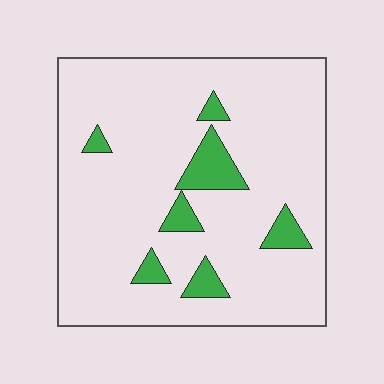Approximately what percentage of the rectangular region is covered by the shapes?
Approximately 10%.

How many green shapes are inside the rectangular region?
7.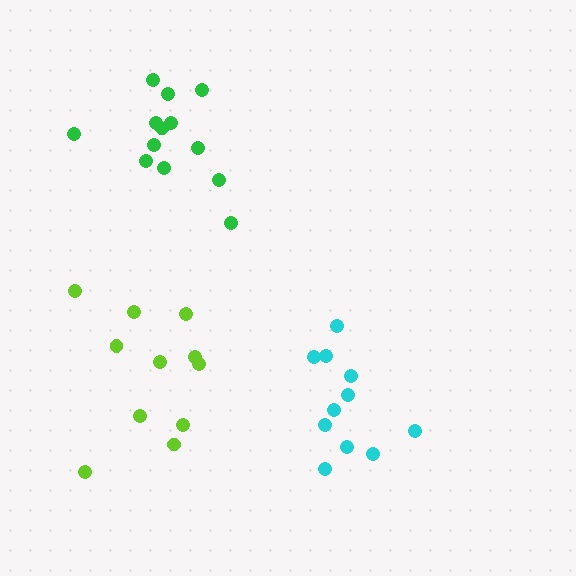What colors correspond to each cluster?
The clusters are colored: lime, green, cyan.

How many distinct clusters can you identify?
There are 3 distinct clusters.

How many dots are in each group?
Group 1: 11 dots, Group 2: 13 dots, Group 3: 11 dots (35 total).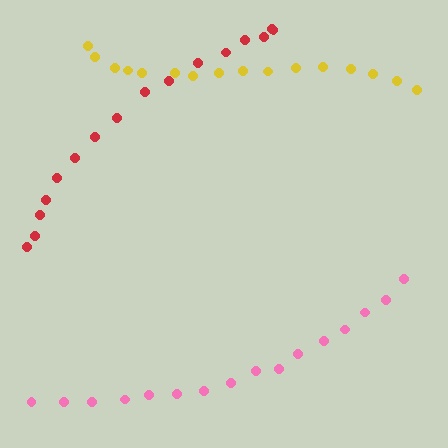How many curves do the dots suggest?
There are 3 distinct paths.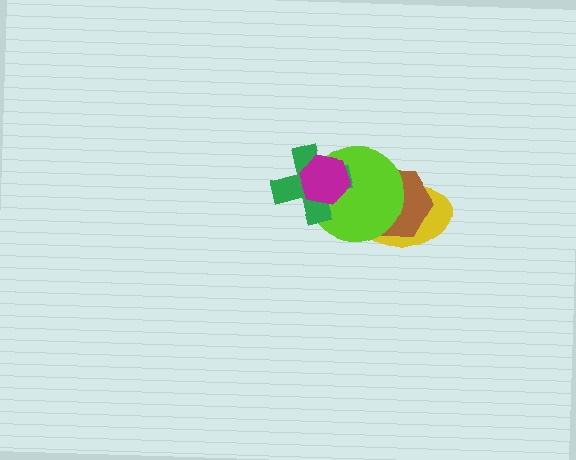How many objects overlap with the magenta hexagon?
2 objects overlap with the magenta hexagon.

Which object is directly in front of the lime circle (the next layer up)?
The green cross is directly in front of the lime circle.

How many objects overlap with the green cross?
2 objects overlap with the green cross.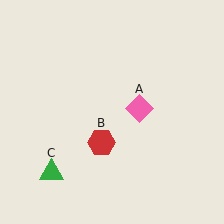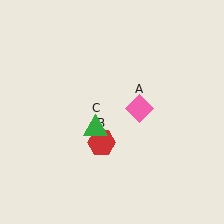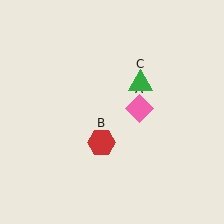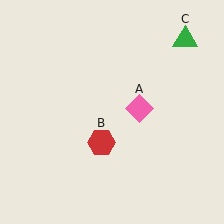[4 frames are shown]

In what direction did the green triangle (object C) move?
The green triangle (object C) moved up and to the right.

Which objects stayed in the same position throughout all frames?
Pink diamond (object A) and red hexagon (object B) remained stationary.